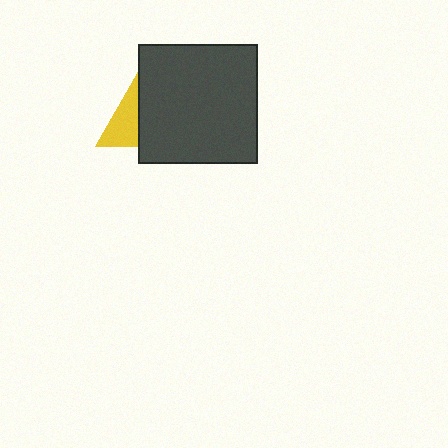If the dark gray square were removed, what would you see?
You would see the complete yellow triangle.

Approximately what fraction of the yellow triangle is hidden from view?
Roughly 60% of the yellow triangle is hidden behind the dark gray square.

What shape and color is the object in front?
The object in front is a dark gray square.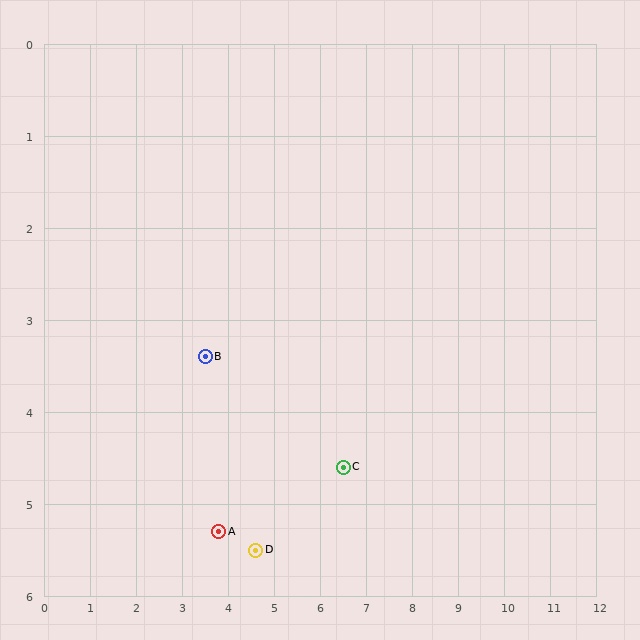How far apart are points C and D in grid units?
Points C and D are about 2.1 grid units apart.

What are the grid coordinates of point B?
Point B is at approximately (3.5, 3.4).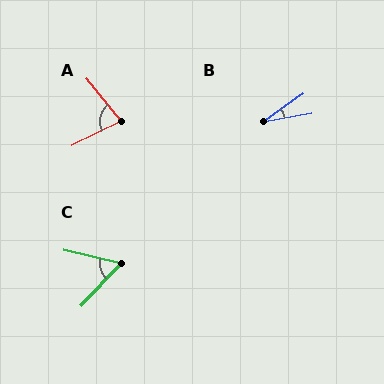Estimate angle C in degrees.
Approximately 60 degrees.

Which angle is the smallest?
B, at approximately 25 degrees.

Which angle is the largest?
A, at approximately 77 degrees.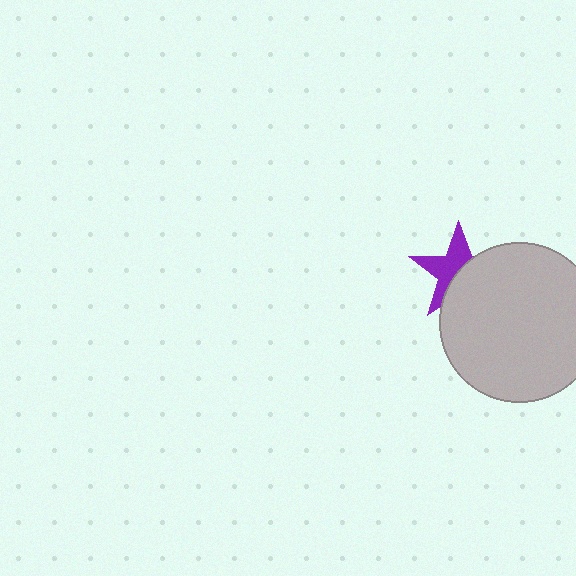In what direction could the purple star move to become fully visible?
The purple star could move toward the upper-left. That would shift it out from behind the light gray circle entirely.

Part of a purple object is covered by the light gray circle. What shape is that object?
It is a star.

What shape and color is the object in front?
The object in front is a light gray circle.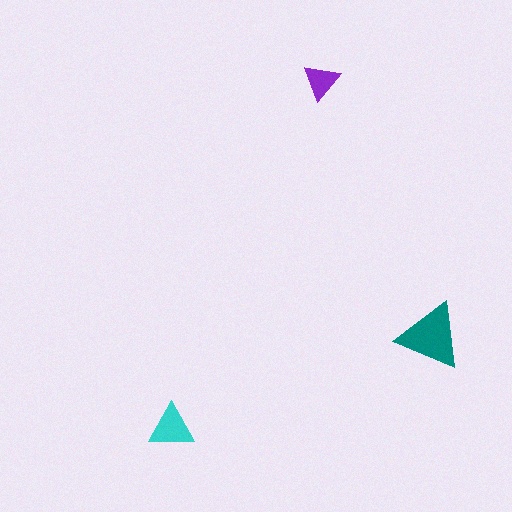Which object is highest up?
The purple triangle is topmost.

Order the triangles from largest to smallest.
the teal one, the cyan one, the purple one.